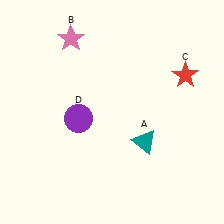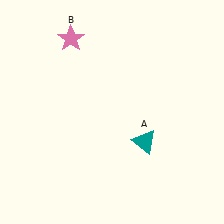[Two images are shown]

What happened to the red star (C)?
The red star (C) was removed in Image 2. It was in the top-right area of Image 1.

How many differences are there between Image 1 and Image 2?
There are 2 differences between the two images.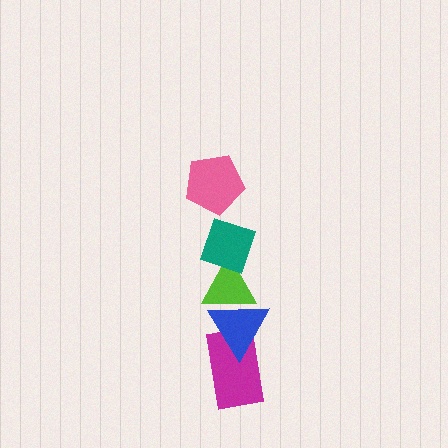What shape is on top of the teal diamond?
The pink pentagon is on top of the teal diamond.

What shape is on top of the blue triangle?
The lime triangle is on top of the blue triangle.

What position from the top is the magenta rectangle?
The magenta rectangle is 5th from the top.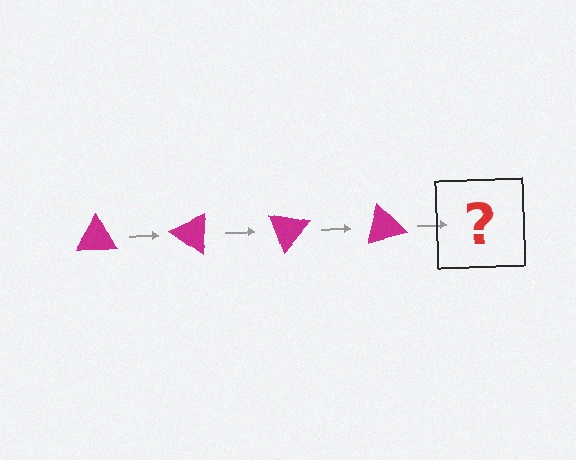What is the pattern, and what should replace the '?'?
The pattern is that the triangle rotates 35 degrees each step. The '?' should be a magenta triangle rotated 140 degrees.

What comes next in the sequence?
The next element should be a magenta triangle rotated 140 degrees.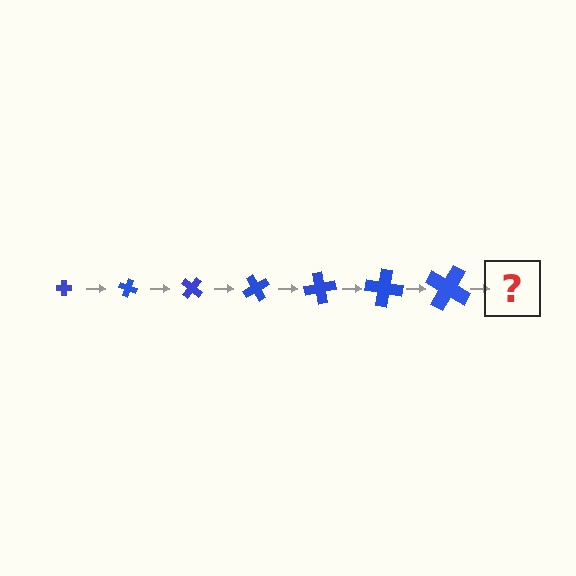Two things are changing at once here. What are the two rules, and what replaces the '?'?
The two rules are that the cross grows larger each step and it rotates 20 degrees each step. The '?' should be a cross, larger than the previous one and rotated 140 degrees from the start.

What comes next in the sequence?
The next element should be a cross, larger than the previous one and rotated 140 degrees from the start.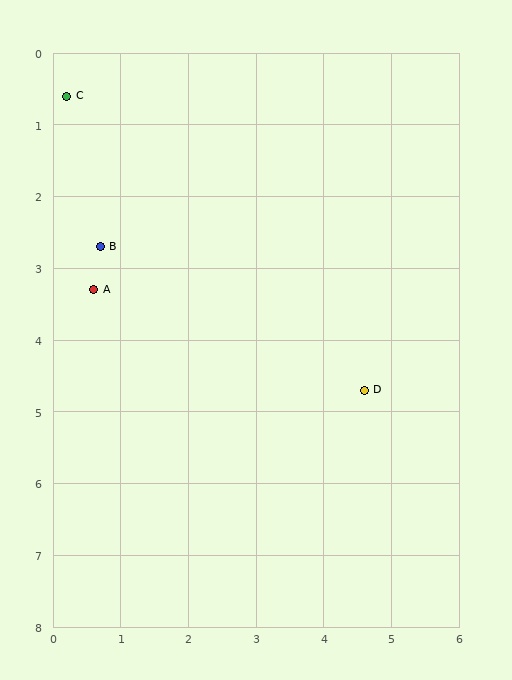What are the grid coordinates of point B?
Point B is at approximately (0.7, 2.7).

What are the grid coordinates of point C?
Point C is at approximately (0.2, 0.6).